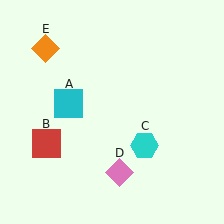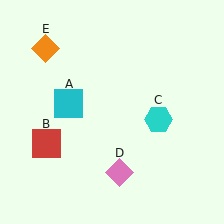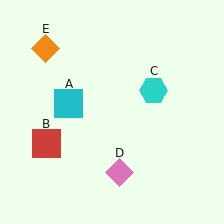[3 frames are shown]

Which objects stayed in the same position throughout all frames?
Cyan square (object A) and red square (object B) and pink diamond (object D) and orange diamond (object E) remained stationary.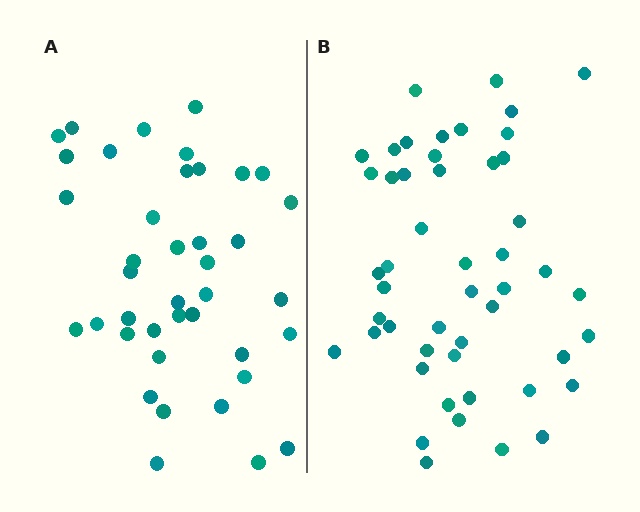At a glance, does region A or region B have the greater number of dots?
Region B (the right region) has more dots.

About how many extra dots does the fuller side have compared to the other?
Region B has roughly 8 or so more dots than region A.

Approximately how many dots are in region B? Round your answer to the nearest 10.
About 50 dots. (The exact count is 49, which rounds to 50.)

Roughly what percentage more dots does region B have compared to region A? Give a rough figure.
About 20% more.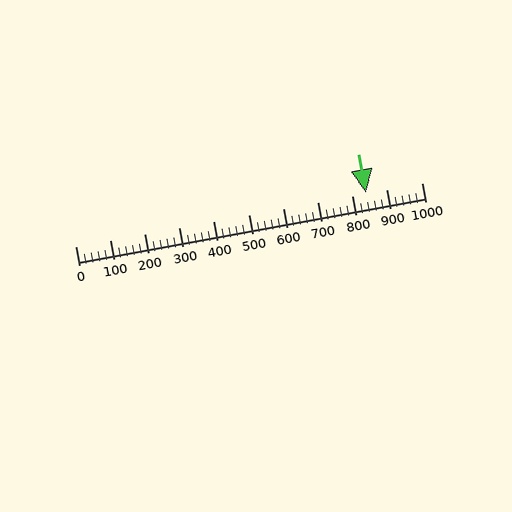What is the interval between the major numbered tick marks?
The major tick marks are spaced 100 units apart.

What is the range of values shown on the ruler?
The ruler shows values from 0 to 1000.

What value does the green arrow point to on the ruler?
The green arrow points to approximately 840.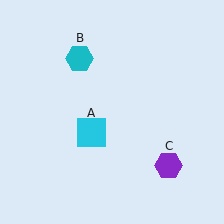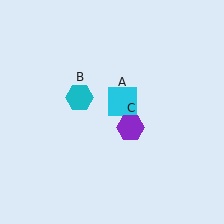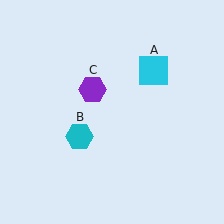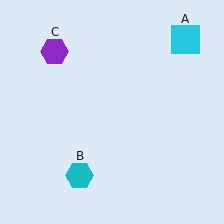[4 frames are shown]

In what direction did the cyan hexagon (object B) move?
The cyan hexagon (object B) moved down.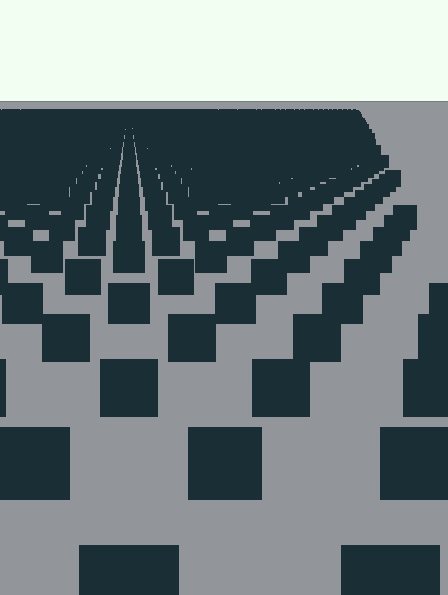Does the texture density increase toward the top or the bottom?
Density increases toward the top.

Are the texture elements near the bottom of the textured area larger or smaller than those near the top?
Larger. Near the bottom, elements are closer to the viewer and appear at a bigger on-screen size.